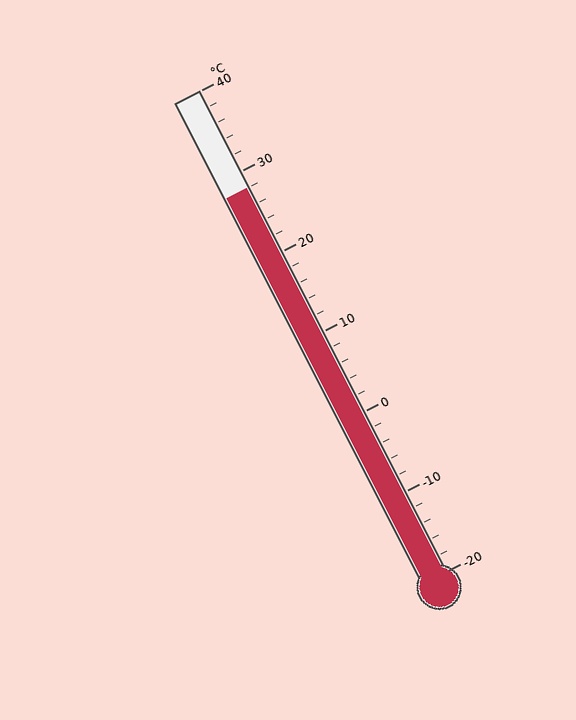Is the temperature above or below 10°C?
The temperature is above 10°C.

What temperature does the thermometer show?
The thermometer shows approximately 28°C.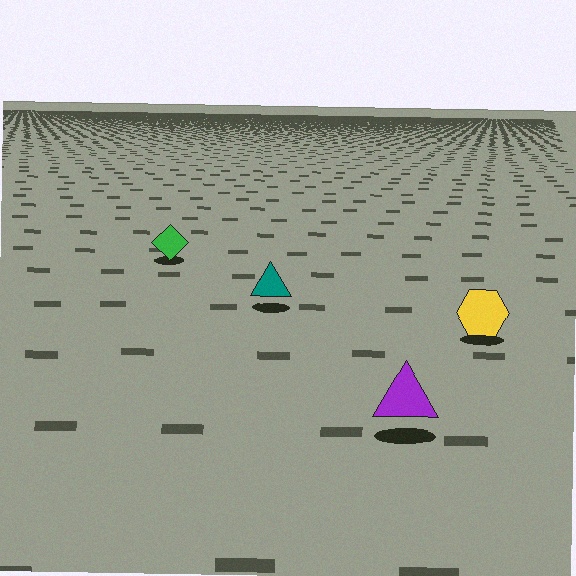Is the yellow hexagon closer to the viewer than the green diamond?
Yes. The yellow hexagon is closer — you can tell from the texture gradient: the ground texture is coarser near it.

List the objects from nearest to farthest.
From nearest to farthest: the purple triangle, the yellow hexagon, the teal triangle, the green diamond.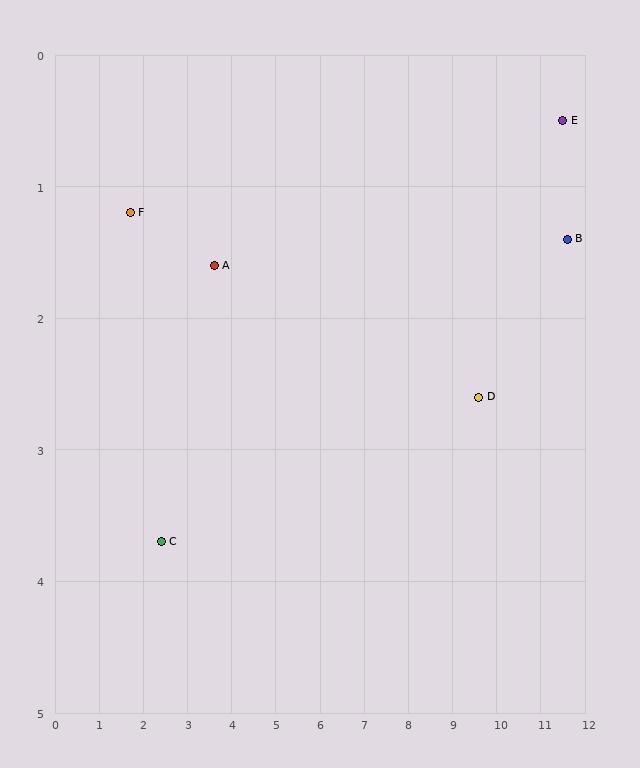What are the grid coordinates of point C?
Point C is at approximately (2.4, 3.7).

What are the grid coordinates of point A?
Point A is at approximately (3.6, 1.6).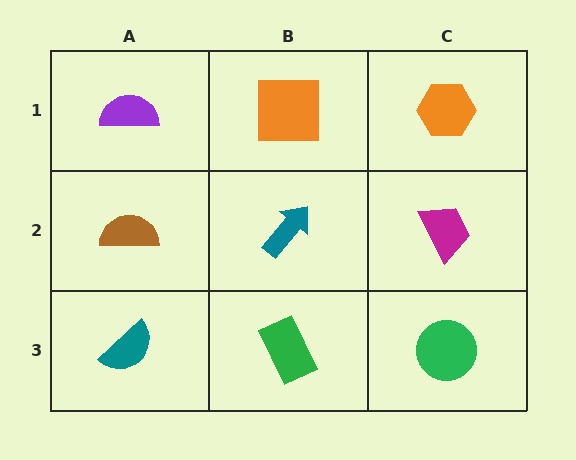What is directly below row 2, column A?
A teal semicircle.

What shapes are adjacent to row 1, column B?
A teal arrow (row 2, column B), a purple semicircle (row 1, column A), an orange hexagon (row 1, column C).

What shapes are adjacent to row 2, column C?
An orange hexagon (row 1, column C), a green circle (row 3, column C), a teal arrow (row 2, column B).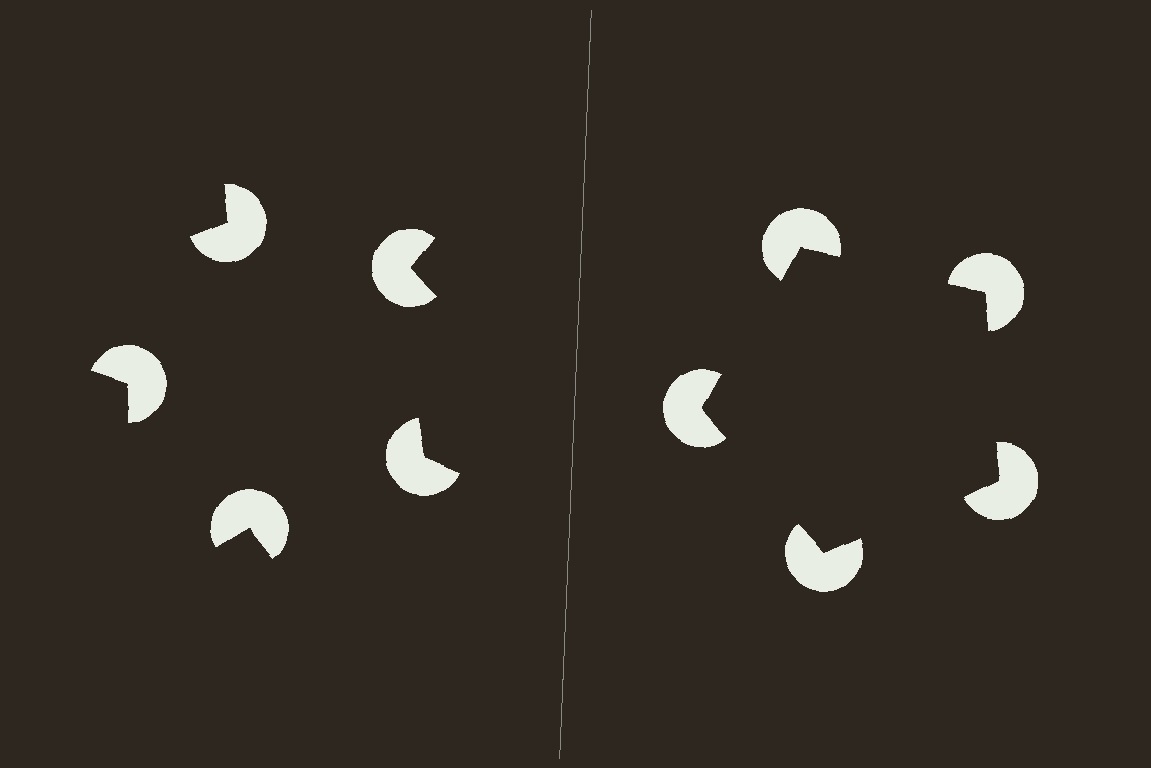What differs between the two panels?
The pac-man discs are positioned identically on both sides; only the wedge orientations differ. On the right they align to a pentagon; on the left they are misaligned.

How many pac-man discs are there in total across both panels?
10 — 5 on each side.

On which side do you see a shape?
An illusory pentagon appears on the right side. On the left side the wedge cuts are rotated, so no coherent shape forms.